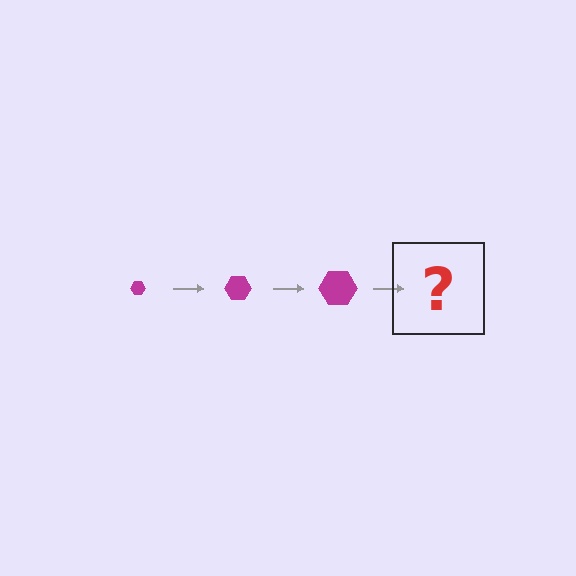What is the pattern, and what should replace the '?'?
The pattern is that the hexagon gets progressively larger each step. The '?' should be a magenta hexagon, larger than the previous one.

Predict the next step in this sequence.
The next step is a magenta hexagon, larger than the previous one.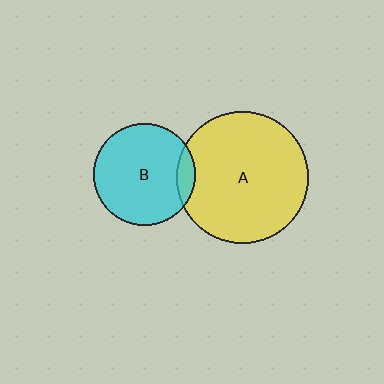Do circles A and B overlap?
Yes.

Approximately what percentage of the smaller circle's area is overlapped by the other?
Approximately 10%.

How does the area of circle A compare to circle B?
Approximately 1.7 times.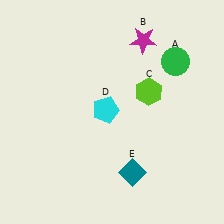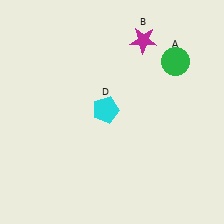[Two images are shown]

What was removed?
The teal diamond (E), the lime hexagon (C) were removed in Image 2.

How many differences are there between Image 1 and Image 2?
There are 2 differences between the two images.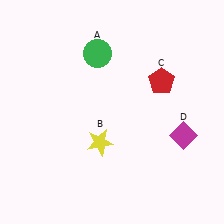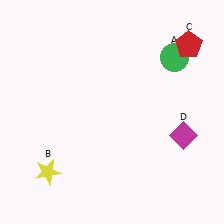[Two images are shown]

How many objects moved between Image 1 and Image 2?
3 objects moved between the two images.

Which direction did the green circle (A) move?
The green circle (A) moved right.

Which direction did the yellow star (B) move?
The yellow star (B) moved left.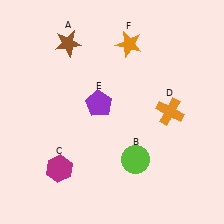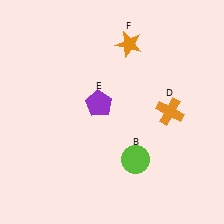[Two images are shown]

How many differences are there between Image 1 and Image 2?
There are 2 differences between the two images.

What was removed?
The magenta hexagon (C), the brown star (A) were removed in Image 2.